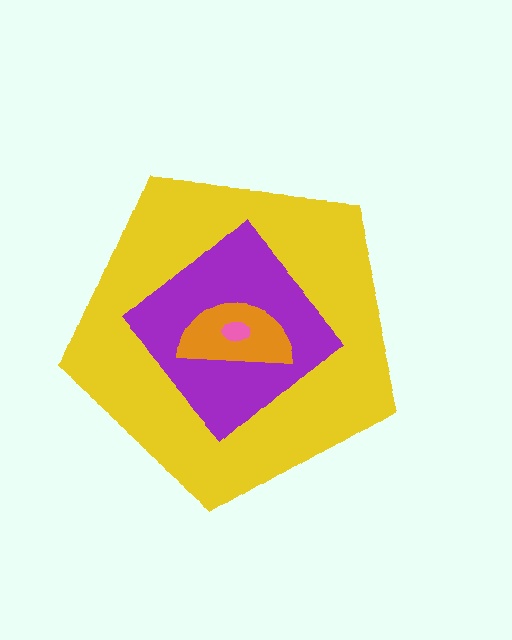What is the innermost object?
The pink ellipse.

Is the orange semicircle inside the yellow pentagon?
Yes.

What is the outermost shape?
The yellow pentagon.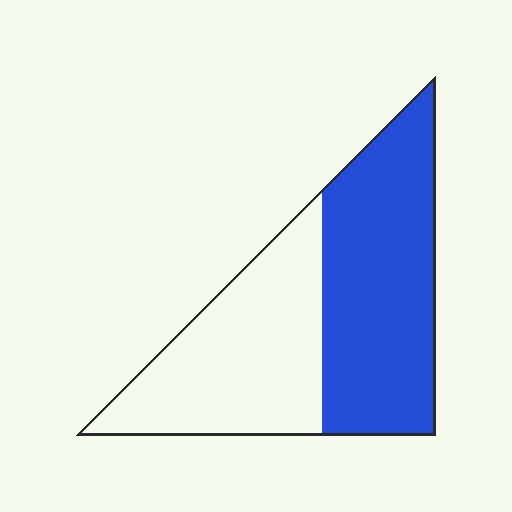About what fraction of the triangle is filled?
About one half (1/2).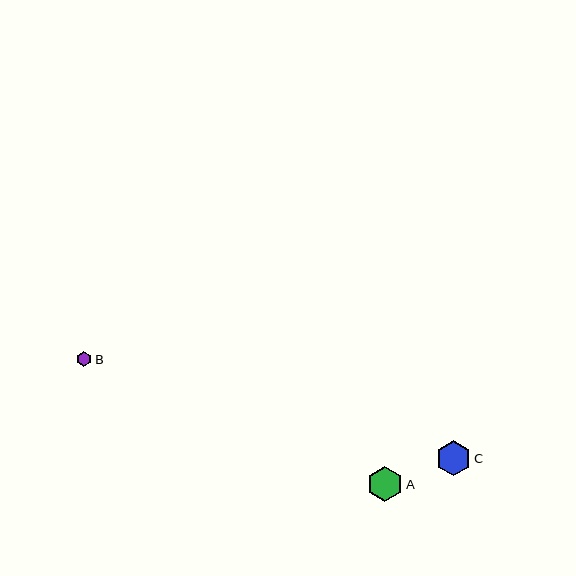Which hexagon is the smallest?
Hexagon B is the smallest with a size of approximately 15 pixels.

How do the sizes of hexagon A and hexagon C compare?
Hexagon A and hexagon C are approximately the same size.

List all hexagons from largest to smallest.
From largest to smallest: A, C, B.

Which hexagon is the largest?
Hexagon A is the largest with a size of approximately 35 pixels.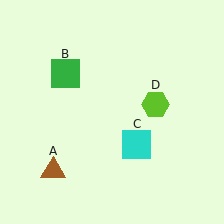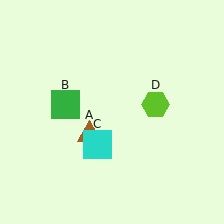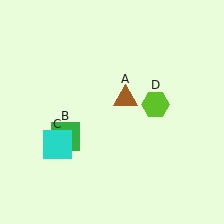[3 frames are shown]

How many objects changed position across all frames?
3 objects changed position: brown triangle (object A), green square (object B), cyan square (object C).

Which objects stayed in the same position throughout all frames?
Lime hexagon (object D) remained stationary.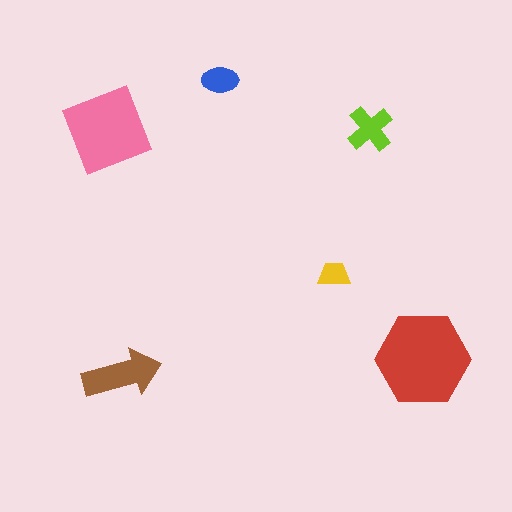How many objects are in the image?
There are 6 objects in the image.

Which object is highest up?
The blue ellipse is topmost.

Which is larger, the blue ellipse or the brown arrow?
The brown arrow.